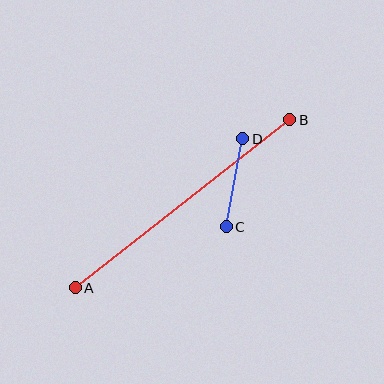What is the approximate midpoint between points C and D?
The midpoint is at approximately (234, 183) pixels.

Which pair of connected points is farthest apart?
Points A and B are farthest apart.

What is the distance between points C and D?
The distance is approximately 90 pixels.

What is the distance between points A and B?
The distance is approximately 273 pixels.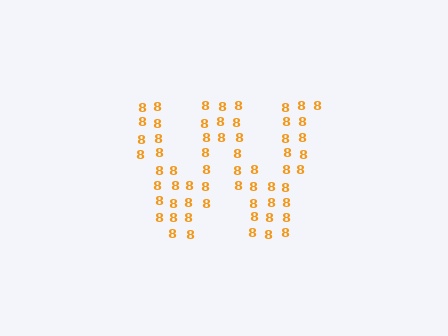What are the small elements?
The small elements are digit 8's.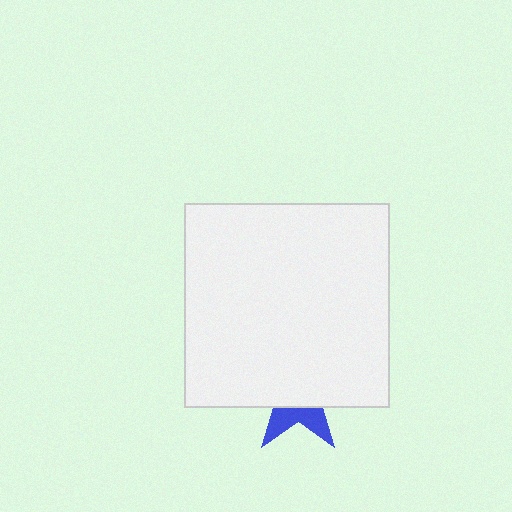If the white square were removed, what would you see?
You would see the complete blue star.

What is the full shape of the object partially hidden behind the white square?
The partially hidden object is a blue star.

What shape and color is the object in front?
The object in front is a white square.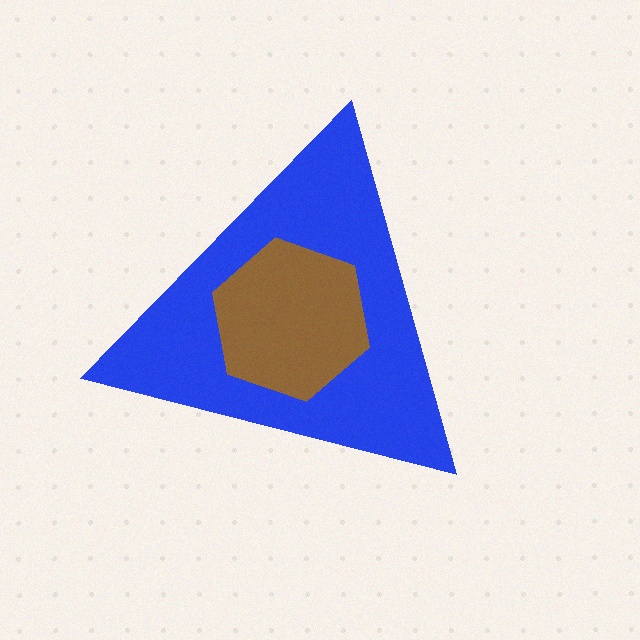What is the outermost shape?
The blue triangle.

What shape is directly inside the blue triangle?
The brown hexagon.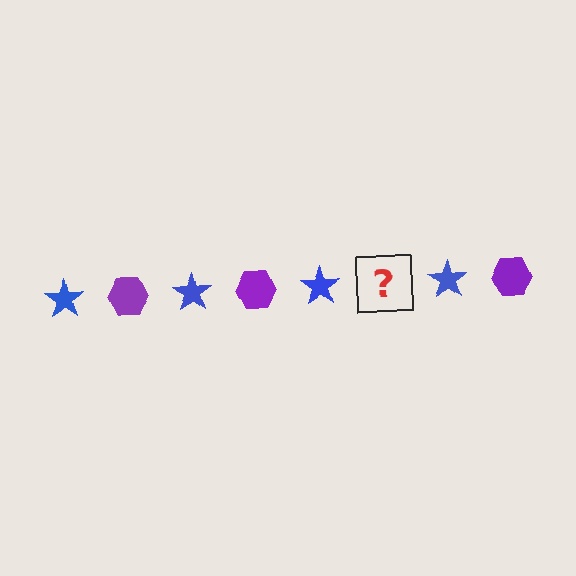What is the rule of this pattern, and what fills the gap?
The rule is that the pattern alternates between blue star and purple hexagon. The gap should be filled with a purple hexagon.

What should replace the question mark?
The question mark should be replaced with a purple hexagon.